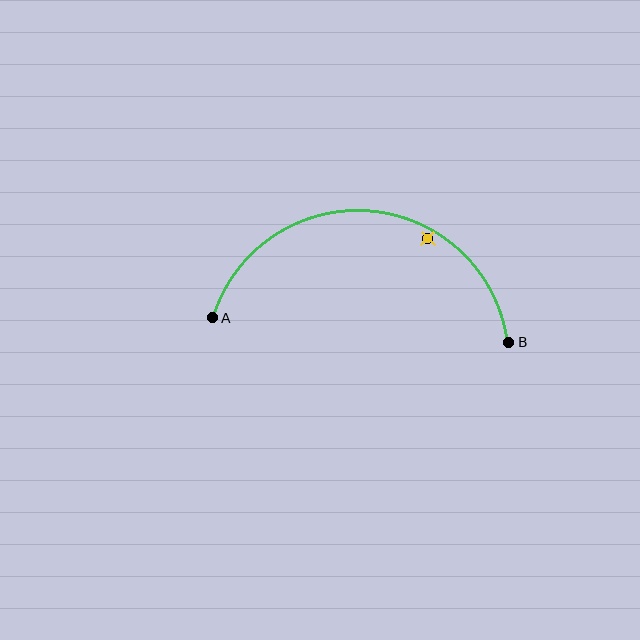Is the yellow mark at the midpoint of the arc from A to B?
No — the yellow mark does not lie on the arc at all. It sits slightly inside the curve.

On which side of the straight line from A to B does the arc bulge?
The arc bulges above the straight line connecting A and B.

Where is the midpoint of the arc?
The arc midpoint is the point on the curve farthest from the straight line joining A and B. It sits above that line.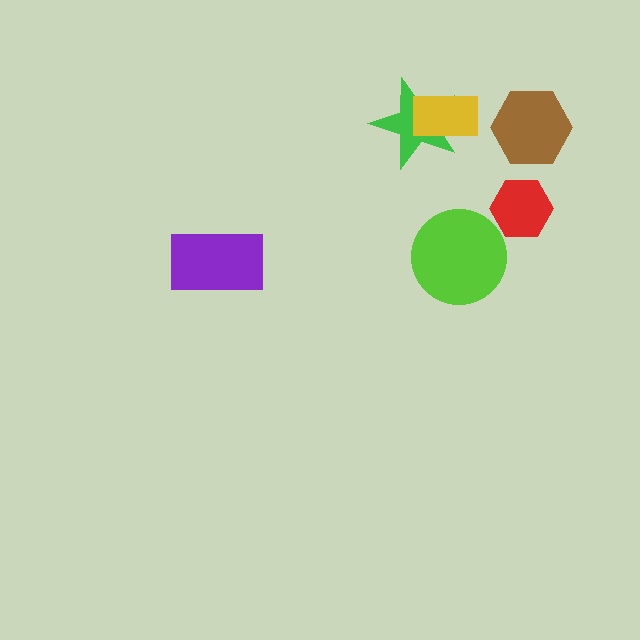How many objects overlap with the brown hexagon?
0 objects overlap with the brown hexagon.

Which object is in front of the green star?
The yellow rectangle is in front of the green star.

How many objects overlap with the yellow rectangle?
1 object overlaps with the yellow rectangle.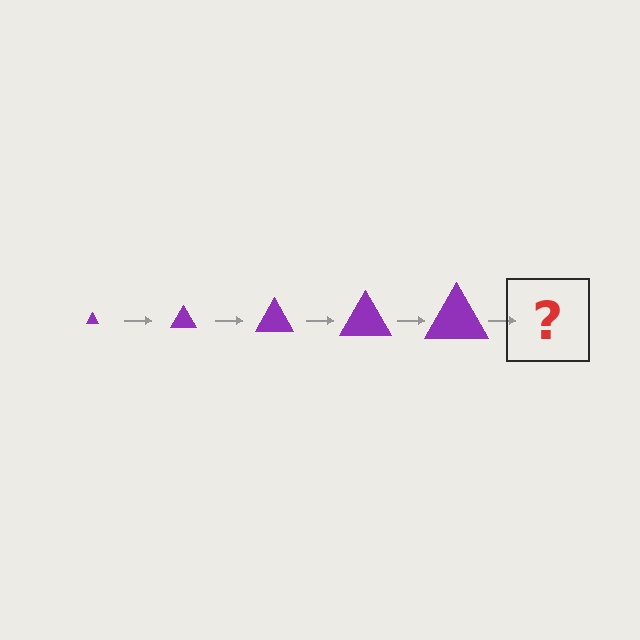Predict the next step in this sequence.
The next step is a purple triangle, larger than the previous one.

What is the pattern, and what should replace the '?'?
The pattern is that the triangle gets progressively larger each step. The '?' should be a purple triangle, larger than the previous one.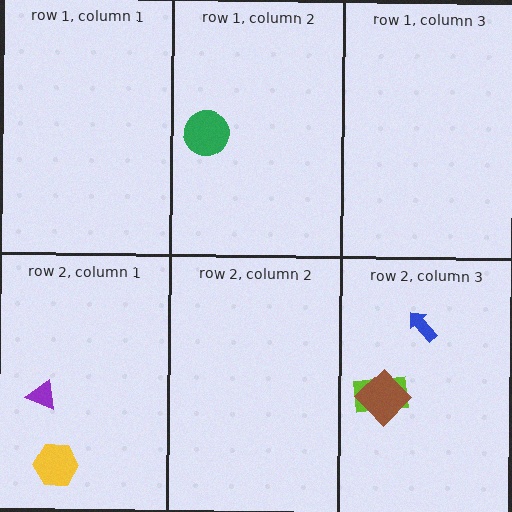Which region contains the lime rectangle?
The row 2, column 3 region.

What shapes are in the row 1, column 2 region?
The green circle.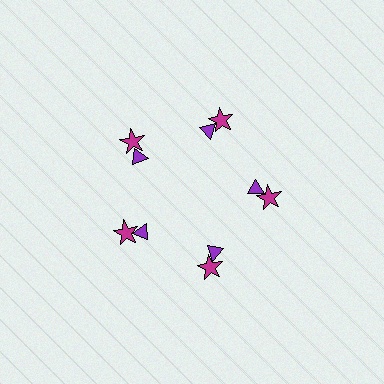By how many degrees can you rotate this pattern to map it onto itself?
The pattern maps onto itself every 72 degrees of rotation.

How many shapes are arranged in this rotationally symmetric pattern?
There are 10 shapes, arranged in 5 groups of 2.